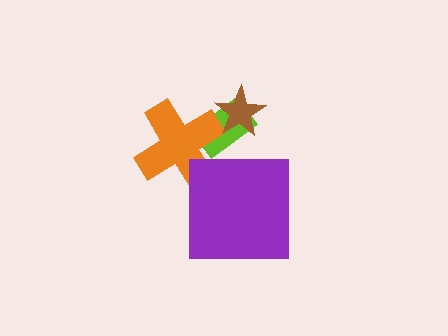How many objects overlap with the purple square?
0 objects overlap with the purple square.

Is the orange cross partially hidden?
No, no other shape covers it.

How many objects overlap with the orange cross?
1 object overlaps with the orange cross.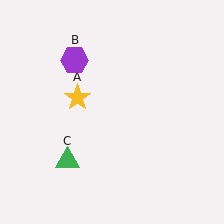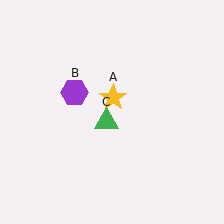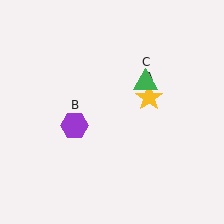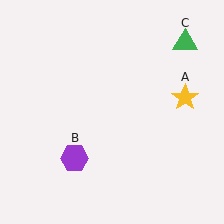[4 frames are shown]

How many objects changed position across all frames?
3 objects changed position: yellow star (object A), purple hexagon (object B), green triangle (object C).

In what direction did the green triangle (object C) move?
The green triangle (object C) moved up and to the right.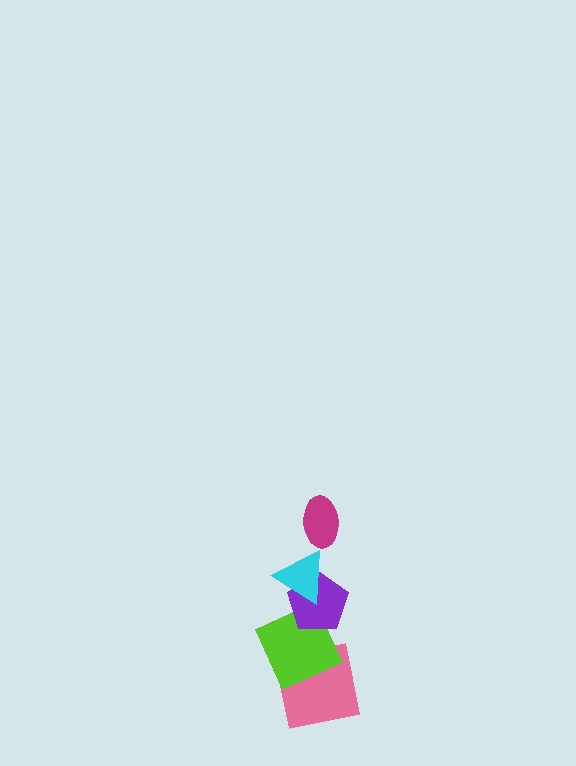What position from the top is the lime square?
The lime square is 4th from the top.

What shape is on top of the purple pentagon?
The cyan triangle is on top of the purple pentagon.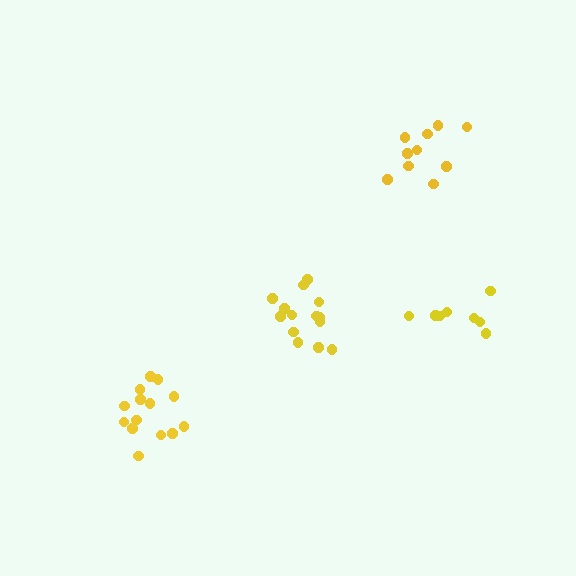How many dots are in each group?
Group 1: 10 dots, Group 2: 14 dots, Group 3: 14 dots, Group 4: 8 dots (46 total).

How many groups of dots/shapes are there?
There are 4 groups.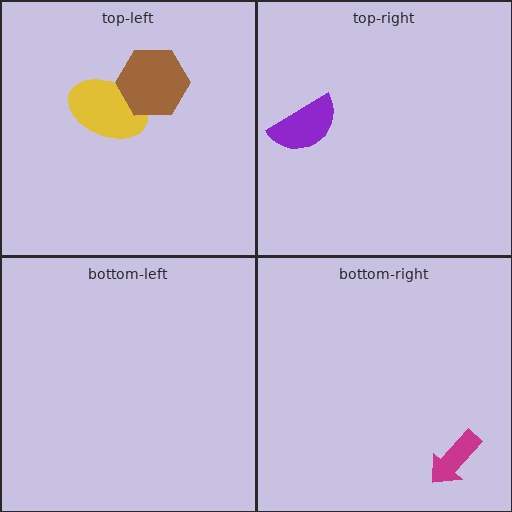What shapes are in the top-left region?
The yellow ellipse, the brown hexagon.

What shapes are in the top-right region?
The purple semicircle.